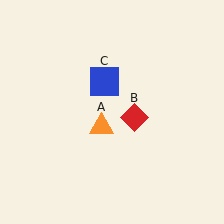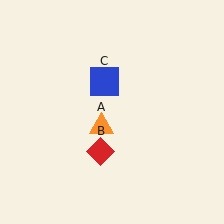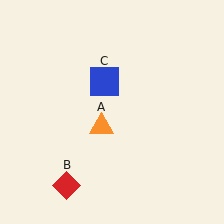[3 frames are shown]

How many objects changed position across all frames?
1 object changed position: red diamond (object B).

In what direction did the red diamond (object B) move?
The red diamond (object B) moved down and to the left.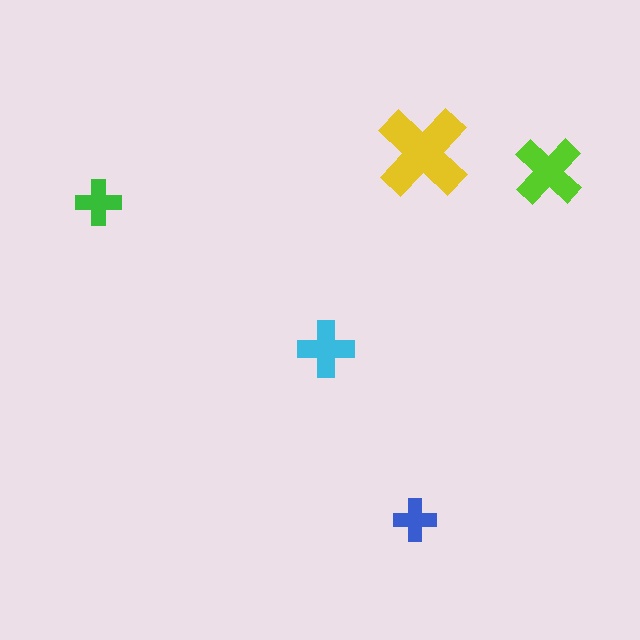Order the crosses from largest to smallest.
the yellow one, the lime one, the cyan one, the green one, the blue one.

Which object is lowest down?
The blue cross is bottommost.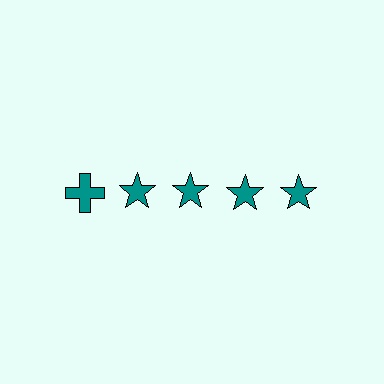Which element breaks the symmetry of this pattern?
The teal cross in the top row, leftmost column breaks the symmetry. All other shapes are teal stars.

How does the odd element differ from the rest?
It has a different shape: cross instead of star.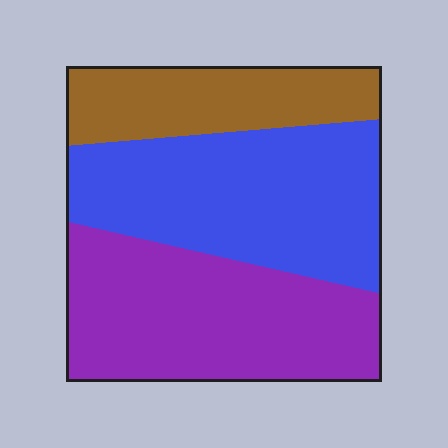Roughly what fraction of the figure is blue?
Blue takes up between a third and a half of the figure.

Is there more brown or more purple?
Purple.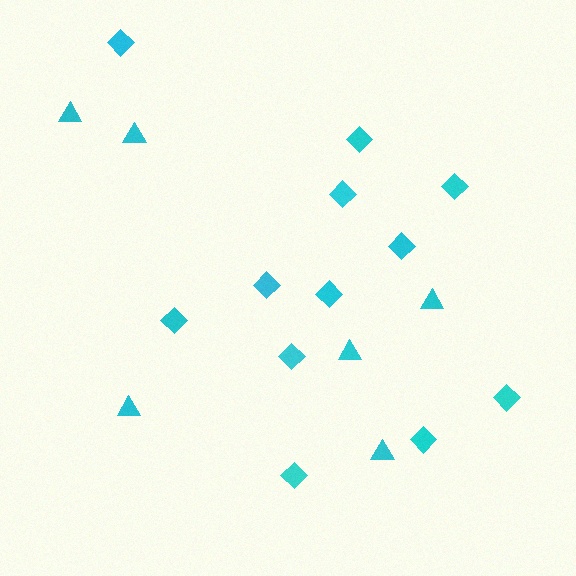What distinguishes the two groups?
There are 2 groups: one group of diamonds (12) and one group of triangles (6).